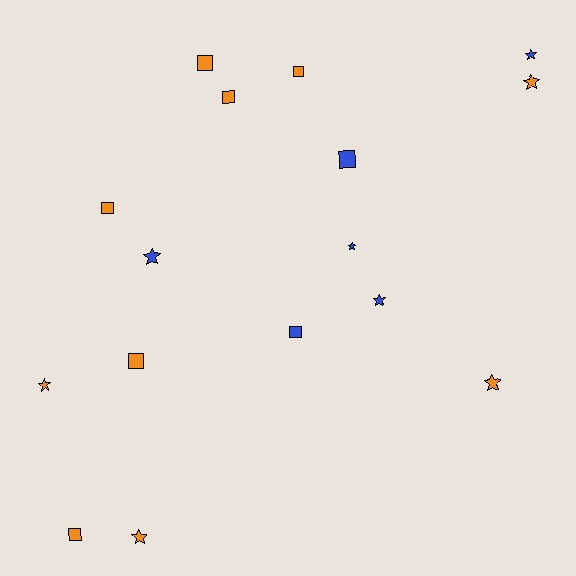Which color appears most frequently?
Orange, with 10 objects.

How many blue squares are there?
There are 2 blue squares.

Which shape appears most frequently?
Star, with 8 objects.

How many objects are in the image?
There are 16 objects.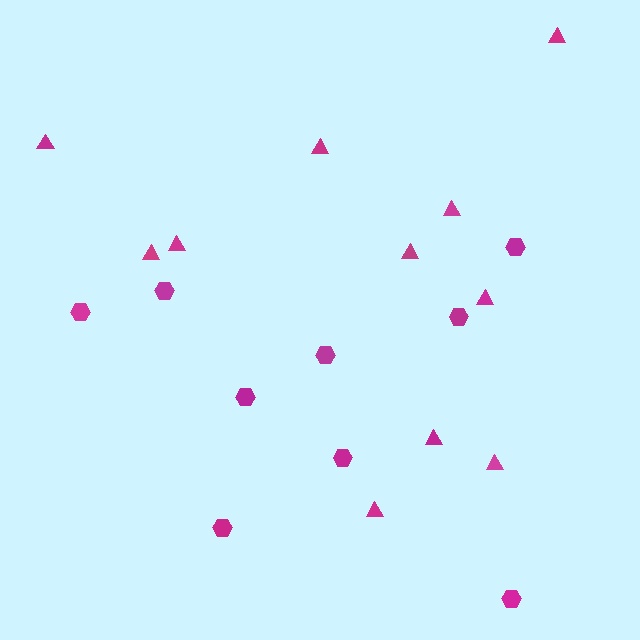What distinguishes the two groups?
There are 2 groups: one group of triangles (11) and one group of hexagons (9).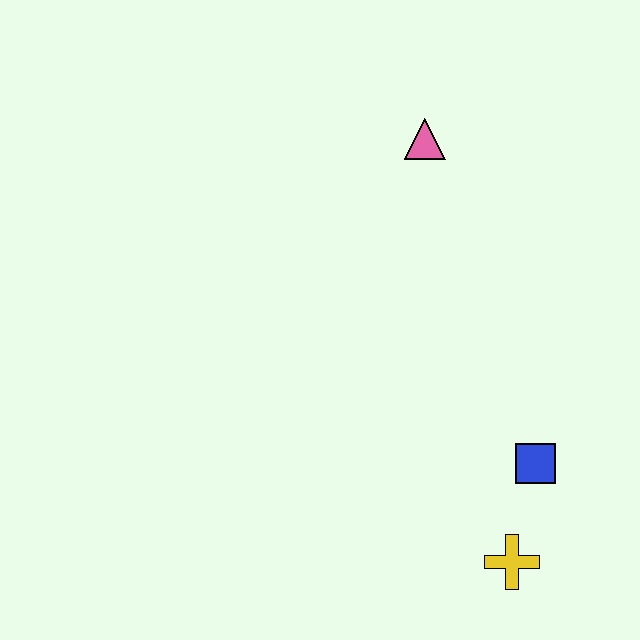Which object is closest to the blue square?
The yellow cross is closest to the blue square.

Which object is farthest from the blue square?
The pink triangle is farthest from the blue square.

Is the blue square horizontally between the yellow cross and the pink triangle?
No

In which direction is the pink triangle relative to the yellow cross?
The pink triangle is above the yellow cross.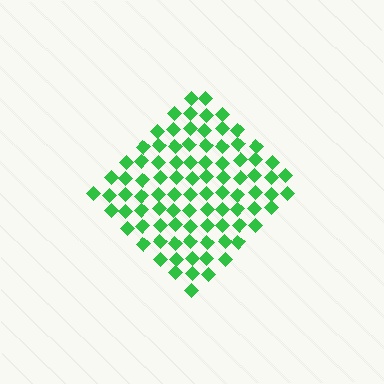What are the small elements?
The small elements are diamonds.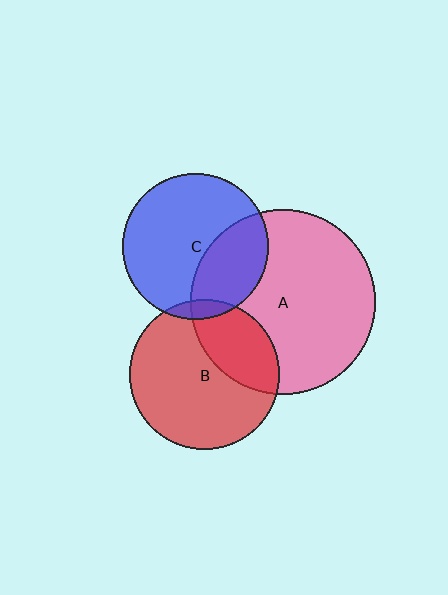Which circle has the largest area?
Circle A (pink).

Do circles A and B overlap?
Yes.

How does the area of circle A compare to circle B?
Approximately 1.5 times.